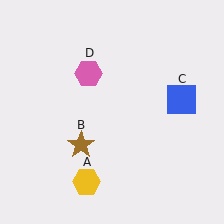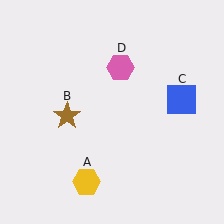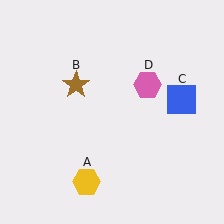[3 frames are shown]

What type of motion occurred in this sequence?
The brown star (object B), pink hexagon (object D) rotated clockwise around the center of the scene.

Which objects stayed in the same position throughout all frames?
Yellow hexagon (object A) and blue square (object C) remained stationary.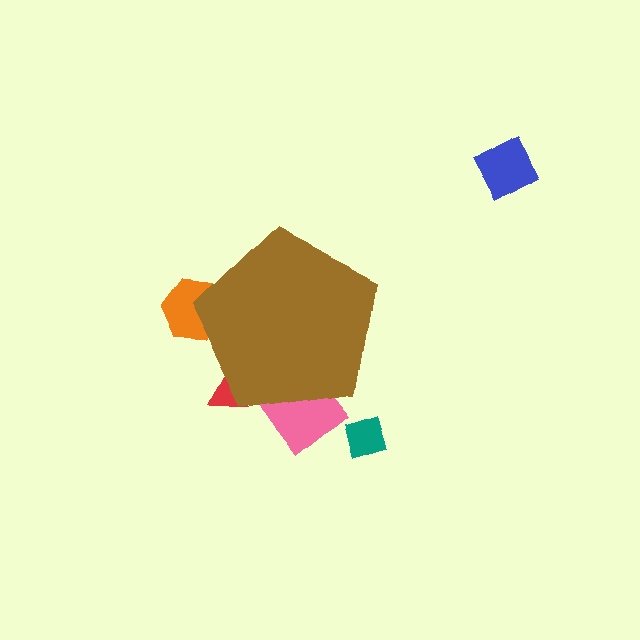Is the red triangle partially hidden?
Yes, the red triangle is partially hidden behind the brown pentagon.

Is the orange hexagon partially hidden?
Yes, the orange hexagon is partially hidden behind the brown pentagon.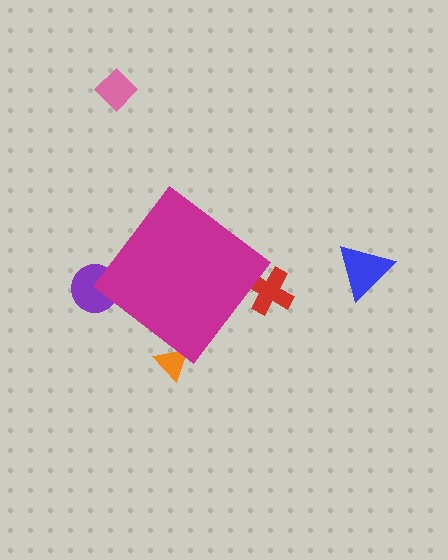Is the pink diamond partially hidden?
No, the pink diamond is fully visible.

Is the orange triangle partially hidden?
Yes, the orange triangle is partially hidden behind the magenta diamond.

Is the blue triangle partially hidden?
No, the blue triangle is fully visible.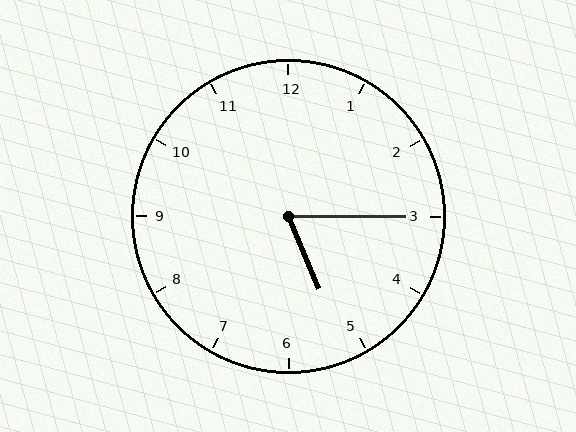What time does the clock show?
5:15.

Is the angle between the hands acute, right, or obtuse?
It is acute.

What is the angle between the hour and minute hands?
Approximately 68 degrees.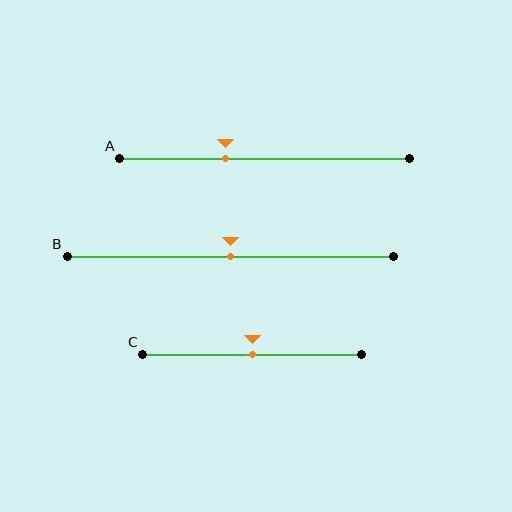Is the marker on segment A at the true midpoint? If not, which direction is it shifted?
No, the marker on segment A is shifted to the left by about 14% of the segment length.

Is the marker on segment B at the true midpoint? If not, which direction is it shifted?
Yes, the marker on segment B is at the true midpoint.